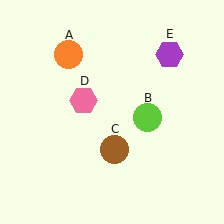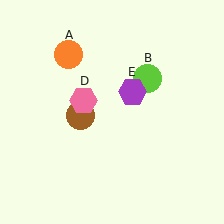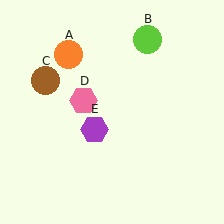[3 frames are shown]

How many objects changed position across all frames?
3 objects changed position: lime circle (object B), brown circle (object C), purple hexagon (object E).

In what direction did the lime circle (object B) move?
The lime circle (object B) moved up.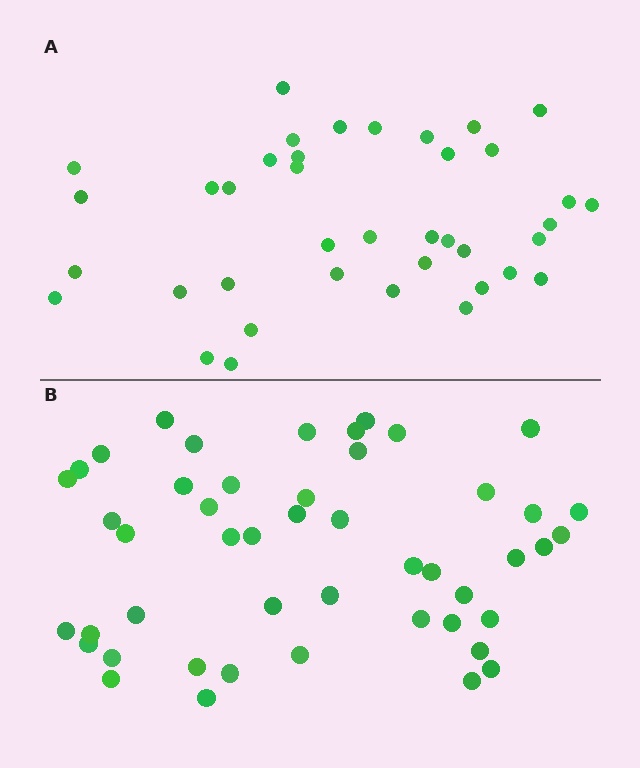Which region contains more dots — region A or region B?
Region B (the bottom region) has more dots.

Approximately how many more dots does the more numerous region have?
Region B has roughly 8 or so more dots than region A.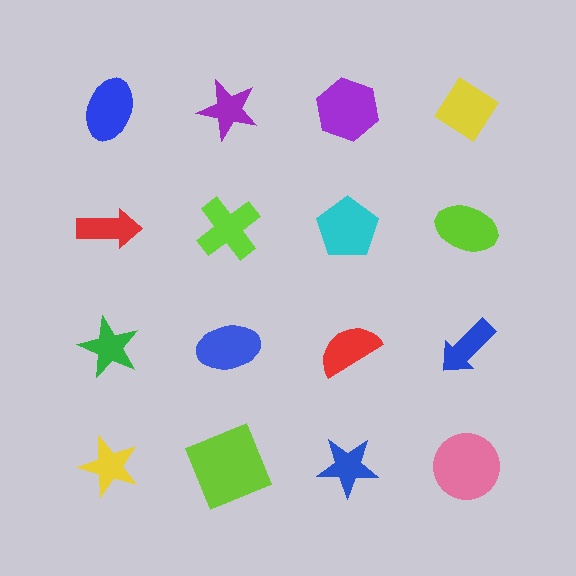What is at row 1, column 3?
A purple hexagon.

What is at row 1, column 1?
A blue ellipse.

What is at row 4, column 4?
A pink circle.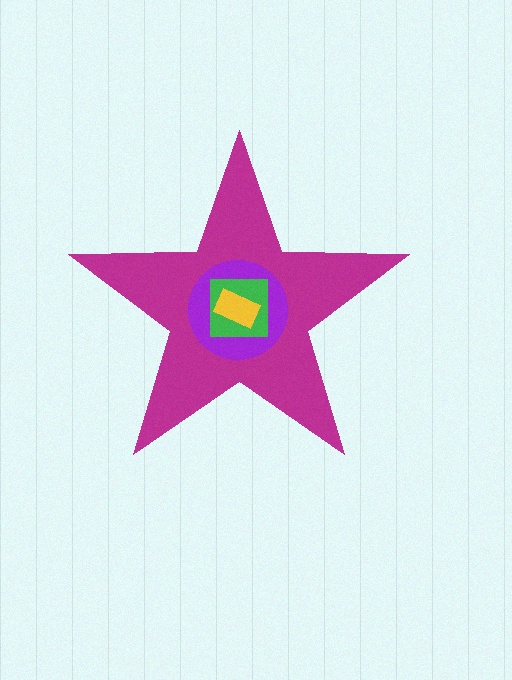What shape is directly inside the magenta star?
The purple circle.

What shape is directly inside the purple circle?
The green square.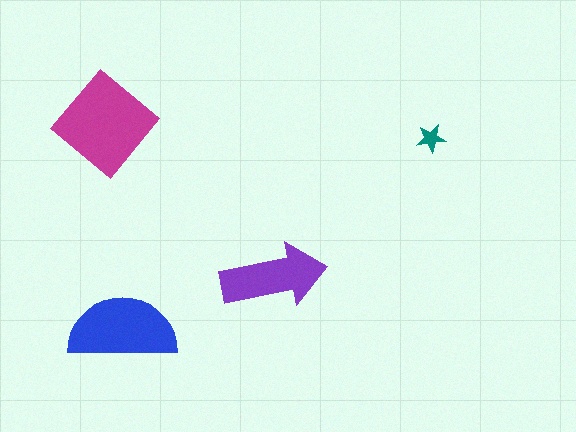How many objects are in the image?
There are 4 objects in the image.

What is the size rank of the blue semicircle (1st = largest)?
2nd.